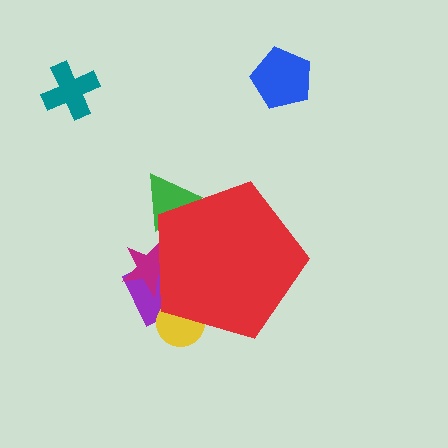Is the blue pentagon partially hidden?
No, the blue pentagon is fully visible.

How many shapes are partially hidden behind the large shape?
4 shapes are partially hidden.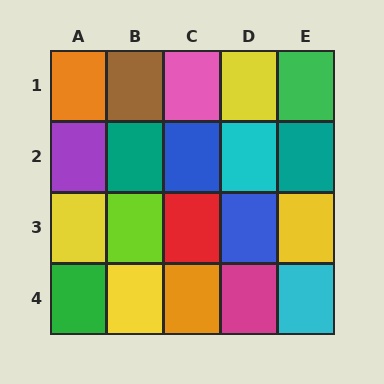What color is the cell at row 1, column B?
Brown.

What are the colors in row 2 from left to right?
Purple, teal, blue, cyan, teal.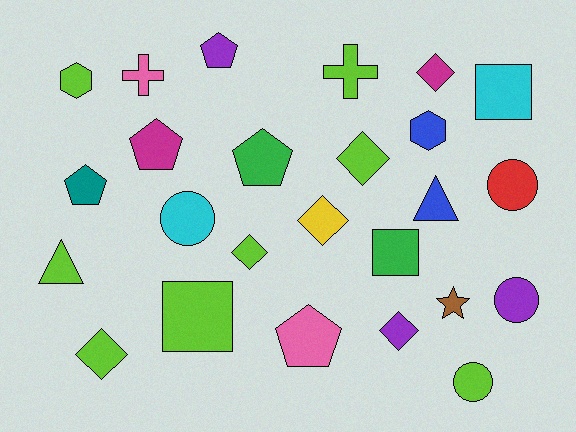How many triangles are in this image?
There are 2 triangles.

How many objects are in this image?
There are 25 objects.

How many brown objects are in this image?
There is 1 brown object.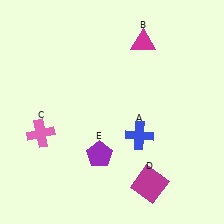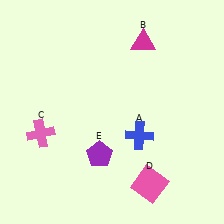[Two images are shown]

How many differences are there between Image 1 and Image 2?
There is 1 difference between the two images.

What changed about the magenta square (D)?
In Image 1, D is magenta. In Image 2, it changed to pink.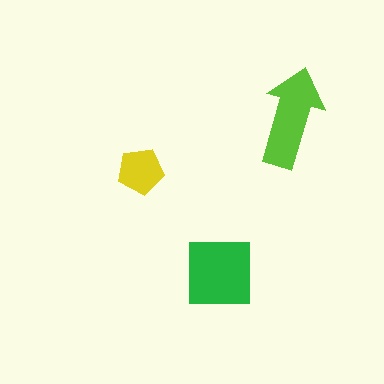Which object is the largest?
The green square.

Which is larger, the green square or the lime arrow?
The green square.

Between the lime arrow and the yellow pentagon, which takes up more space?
The lime arrow.